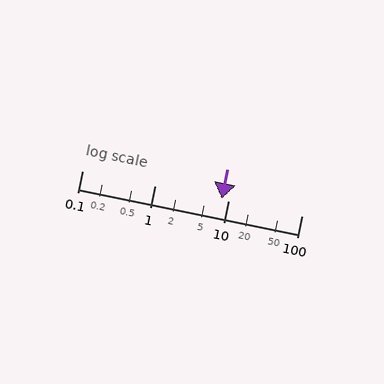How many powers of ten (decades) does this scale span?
The scale spans 3 decades, from 0.1 to 100.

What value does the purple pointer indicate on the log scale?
The pointer indicates approximately 8.2.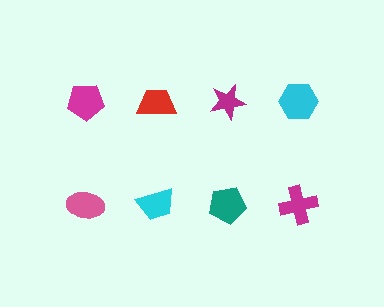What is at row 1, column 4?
A cyan hexagon.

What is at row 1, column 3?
A magenta star.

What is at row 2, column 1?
A pink ellipse.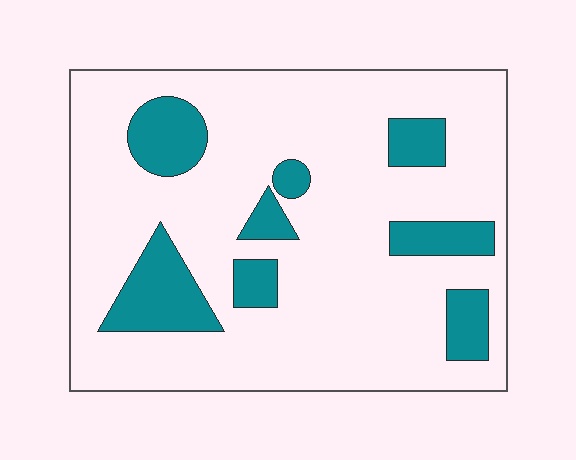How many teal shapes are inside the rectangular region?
8.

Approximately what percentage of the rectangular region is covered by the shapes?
Approximately 20%.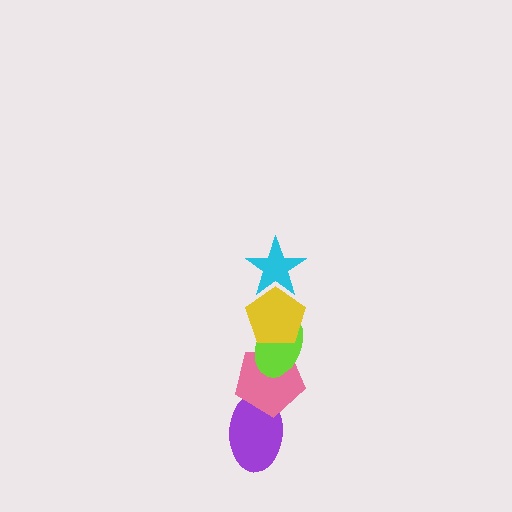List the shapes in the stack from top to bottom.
From top to bottom: the cyan star, the yellow pentagon, the lime ellipse, the pink pentagon, the purple ellipse.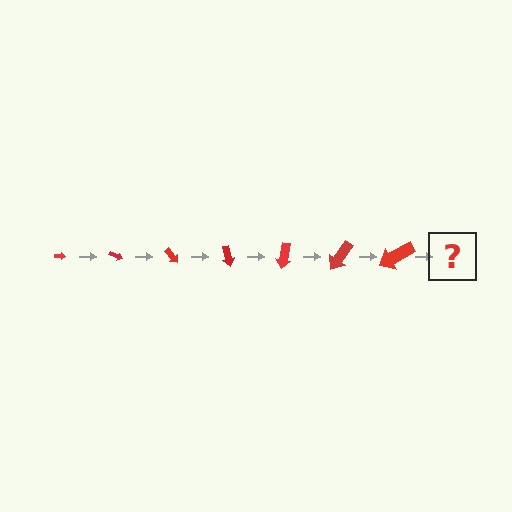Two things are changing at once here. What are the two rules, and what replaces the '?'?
The two rules are that the arrow grows larger each step and it rotates 25 degrees each step. The '?' should be an arrow, larger than the previous one and rotated 175 degrees from the start.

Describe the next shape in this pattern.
It should be an arrow, larger than the previous one and rotated 175 degrees from the start.